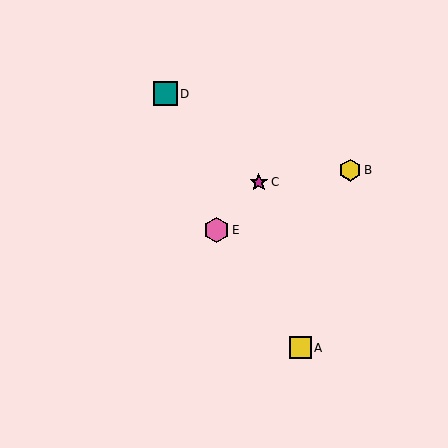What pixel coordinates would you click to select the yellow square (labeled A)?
Click at (300, 348) to select the yellow square A.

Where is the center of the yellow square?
The center of the yellow square is at (300, 348).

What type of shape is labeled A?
Shape A is a yellow square.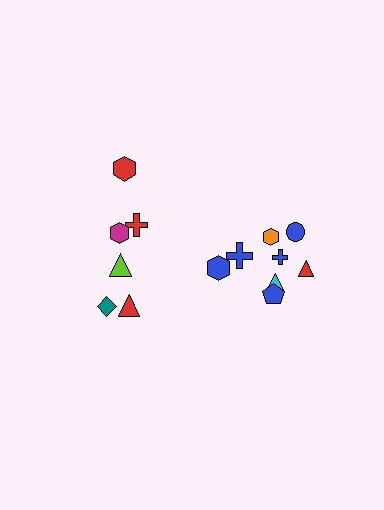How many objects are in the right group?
There are 8 objects.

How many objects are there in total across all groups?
There are 14 objects.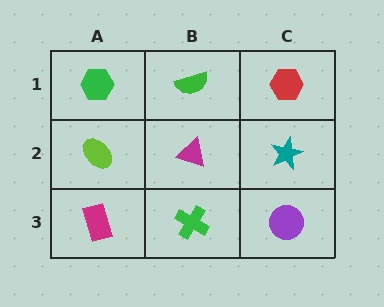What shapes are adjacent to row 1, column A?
A lime ellipse (row 2, column A), a green semicircle (row 1, column B).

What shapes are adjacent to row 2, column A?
A green hexagon (row 1, column A), a magenta rectangle (row 3, column A), a magenta triangle (row 2, column B).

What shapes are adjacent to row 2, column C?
A red hexagon (row 1, column C), a purple circle (row 3, column C), a magenta triangle (row 2, column B).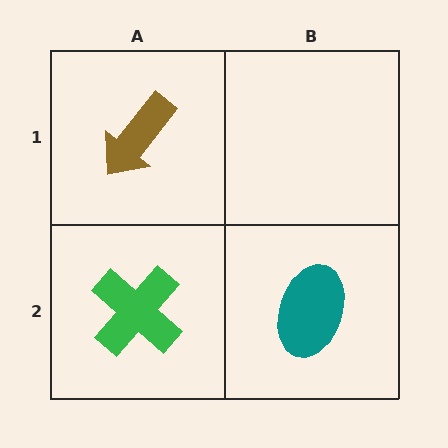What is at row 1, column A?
A brown arrow.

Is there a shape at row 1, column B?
No, that cell is empty.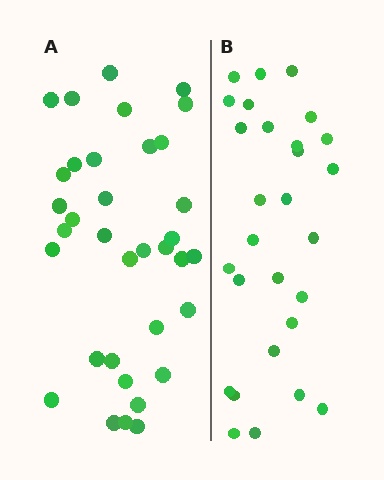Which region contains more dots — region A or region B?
Region A (the left region) has more dots.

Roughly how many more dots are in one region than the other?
Region A has roughly 8 or so more dots than region B.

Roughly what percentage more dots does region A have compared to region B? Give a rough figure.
About 25% more.